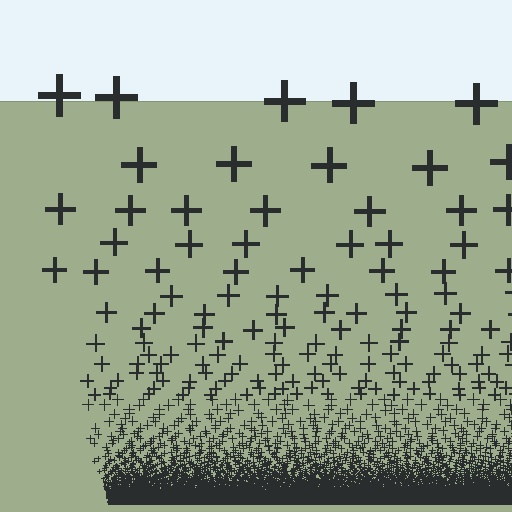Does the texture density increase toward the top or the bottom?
Density increases toward the bottom.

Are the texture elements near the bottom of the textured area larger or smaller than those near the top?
Smaller. The gradient is inverted — elements near the bottom are smaller and denser.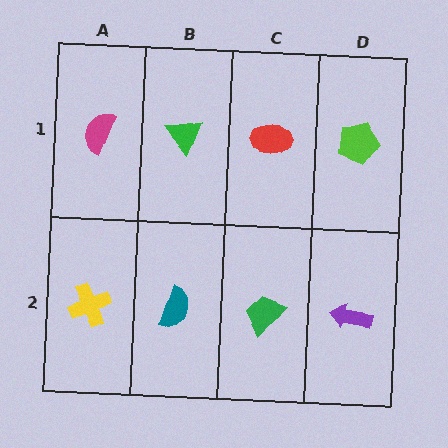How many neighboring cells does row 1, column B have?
3.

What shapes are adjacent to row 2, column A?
A magenta semicircle (row 1, column A), a teal semicircle (row 2, column B).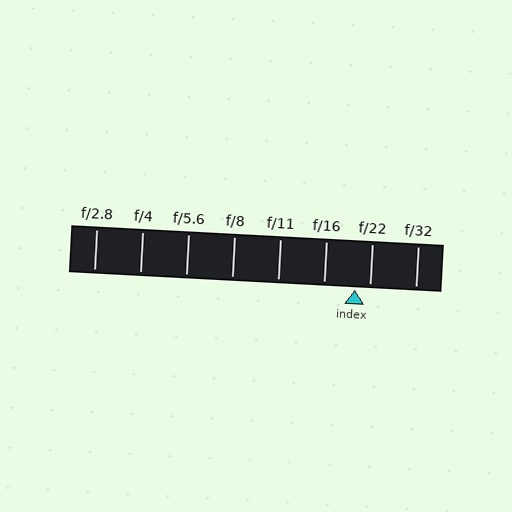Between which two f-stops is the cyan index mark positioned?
The index mark is between f/16 and f/22.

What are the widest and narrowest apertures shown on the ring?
The widest aperture shown is f/2.8 and the narrowest is f/32.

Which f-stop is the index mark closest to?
The index mark is closest to f/22.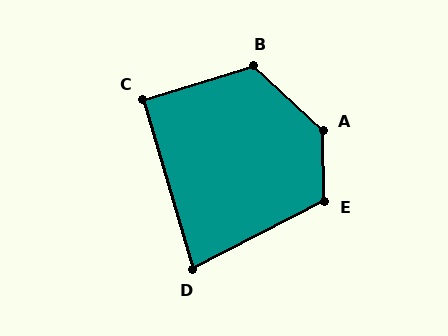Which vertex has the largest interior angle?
A, at approximately 134 degrees.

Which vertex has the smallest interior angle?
D, at approximately 79 degrees.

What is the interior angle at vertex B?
Approximately 121 degrees (obtuse).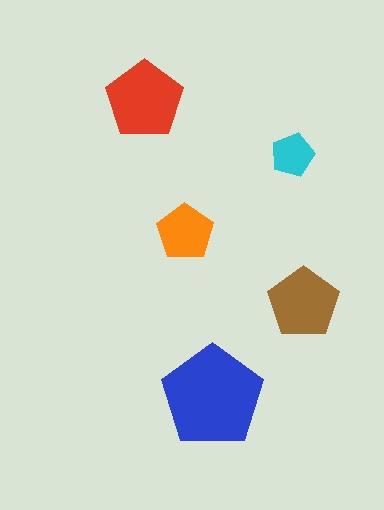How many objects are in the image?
There are 5 objects in the image.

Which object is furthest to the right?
The brown pentagon is rightmost.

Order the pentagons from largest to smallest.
the blue one, the red one, the brown one, the orange one, the cyan one.